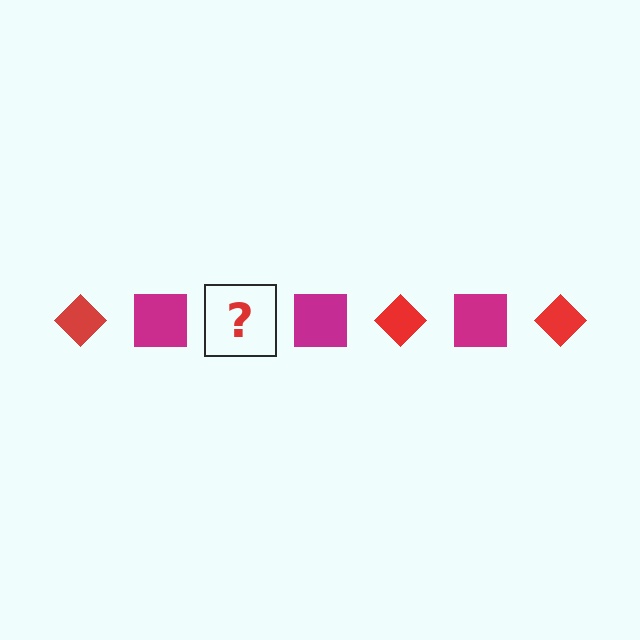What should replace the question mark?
The question mark should be replaced with a red diamond.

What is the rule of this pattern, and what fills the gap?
The rule is that the pattern alternates between red diamond and magenta square. The gap should be filled with a red diamond.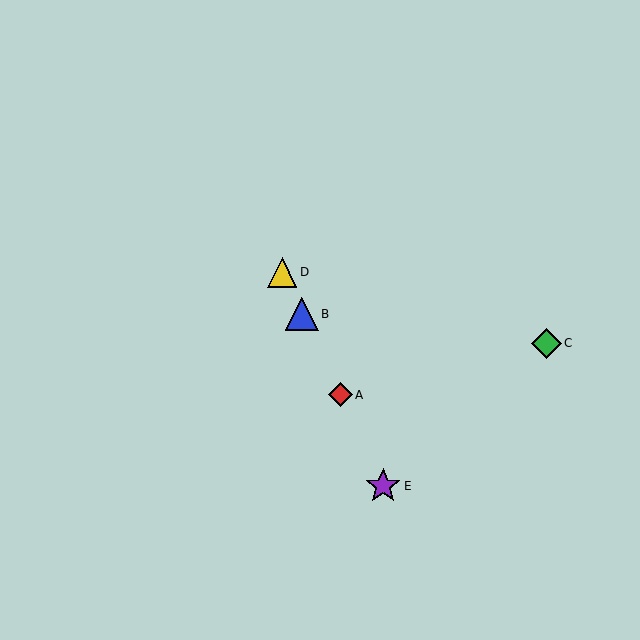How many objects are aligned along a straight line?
4 objects (A, B, D, E) are aligned along a straight line.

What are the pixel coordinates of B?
Object B is at (302, 314).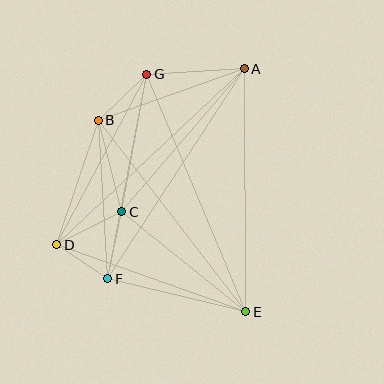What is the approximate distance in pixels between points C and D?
The distance between C and D is approximately 73 pixels.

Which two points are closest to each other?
Points D and F are closest to each other.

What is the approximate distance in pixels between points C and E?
The distance between C and E is approximately 159 pixels.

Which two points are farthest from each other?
Points E and G are farthest from each other.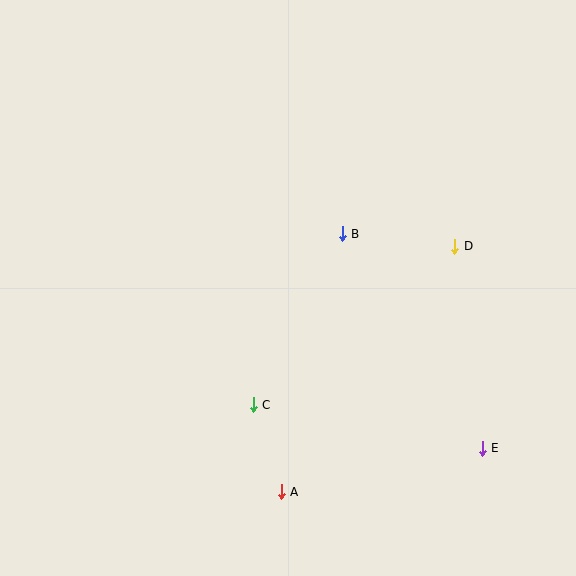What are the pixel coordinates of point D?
Point D is at (455, 246).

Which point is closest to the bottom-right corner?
Point E is closest to the bottom-right corner.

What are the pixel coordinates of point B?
Point B is at (342, 234).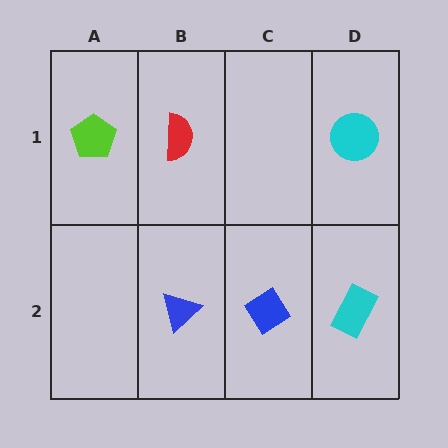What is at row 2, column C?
A blue diamond.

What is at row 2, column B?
A blue triangle.